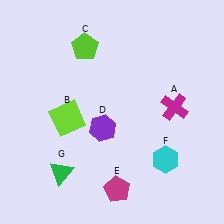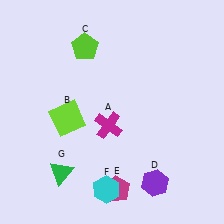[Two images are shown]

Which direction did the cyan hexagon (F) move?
The cyan hexagon (F) moved left.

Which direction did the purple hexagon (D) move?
The purple hexagon (D) moved down.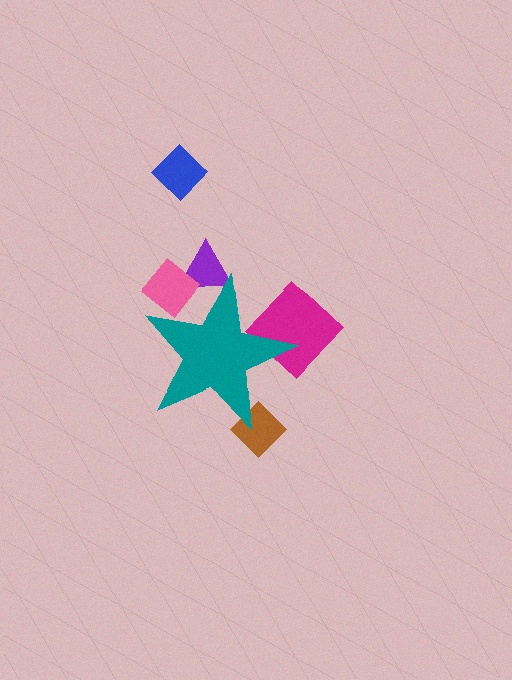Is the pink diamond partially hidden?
Yes, the pink diamond is partially hidden behind the teal star.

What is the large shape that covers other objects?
A teal star.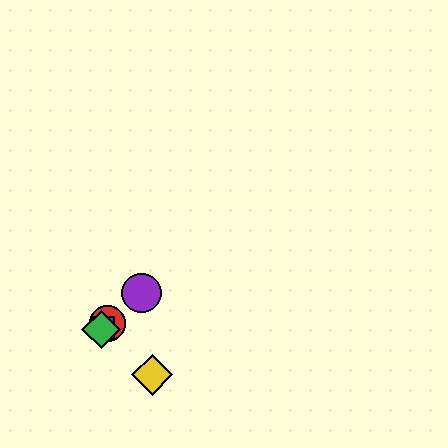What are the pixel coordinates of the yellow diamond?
The yellow diamond is at (152, 375).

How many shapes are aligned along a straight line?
4 shapes (the red circle, the blue square, the green diamond, the purple circle) are aligned along a straight line.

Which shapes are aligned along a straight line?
The red circle, the blue square, the green diamond, the purple circle are aligned along a straight line.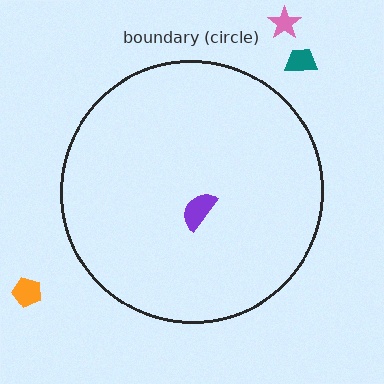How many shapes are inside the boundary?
1 inside, 3 outside.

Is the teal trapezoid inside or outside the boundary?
Outside.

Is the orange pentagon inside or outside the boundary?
Outside.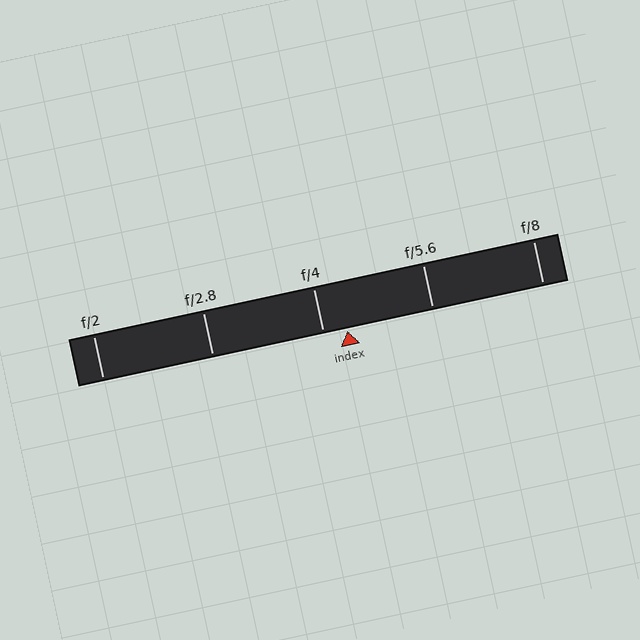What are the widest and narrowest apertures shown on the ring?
The widest aperture shown is f/2 and the narrowest is f/8.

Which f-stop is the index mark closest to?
The index mark is closest to f/4.